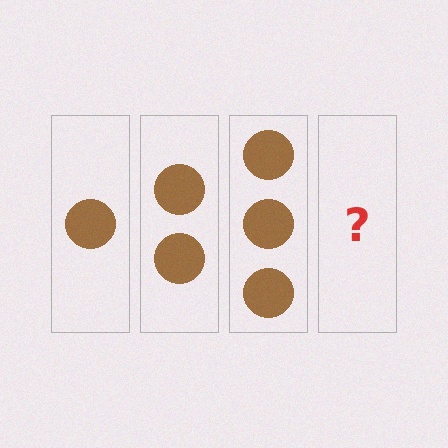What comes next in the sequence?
The next element should be 4 circles.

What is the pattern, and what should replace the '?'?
The pattern is that each step adds one more circle. The '?' should be 4 circles.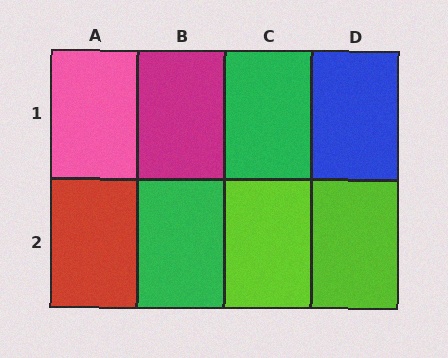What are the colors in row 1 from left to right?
Pink, magenta, green, blue.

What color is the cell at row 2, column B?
Green.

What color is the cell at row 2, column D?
Lime.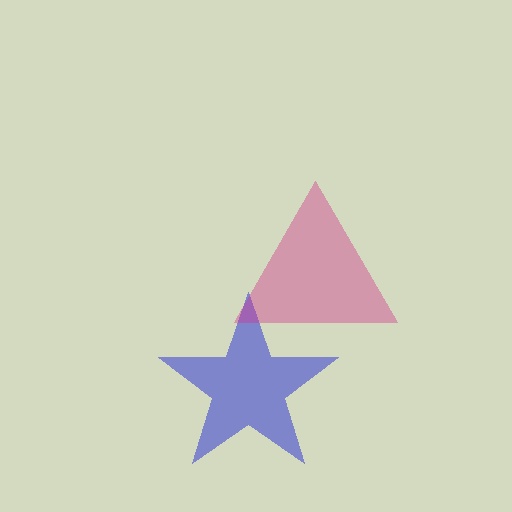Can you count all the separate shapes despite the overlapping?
Yes, there are 2 separate shapes.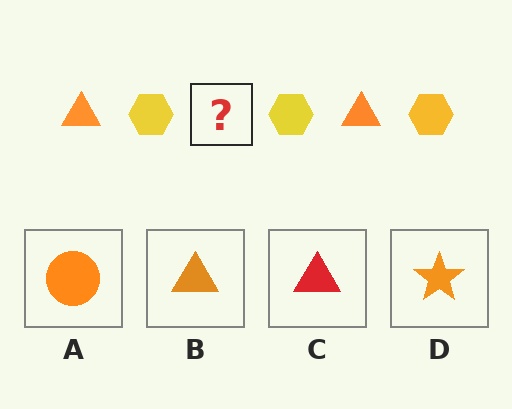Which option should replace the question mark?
Option B.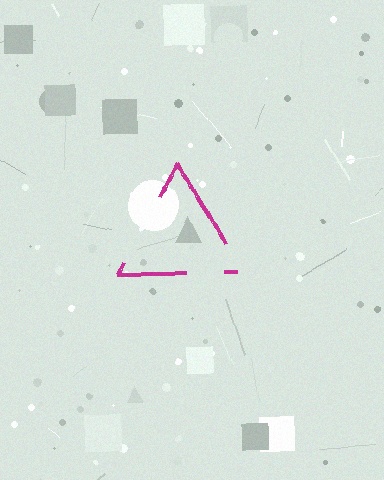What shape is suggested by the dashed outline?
The dashed outline suggests a triangle.